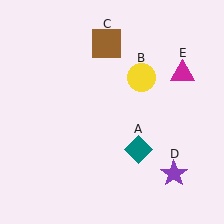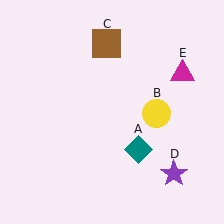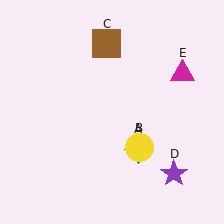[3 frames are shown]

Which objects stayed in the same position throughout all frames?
Teal diamond (object A) and brown square (object C) and purple star (object D) and magenta triangle (object E) remained stationary.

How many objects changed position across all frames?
1 object changed position: yellow circle (object B).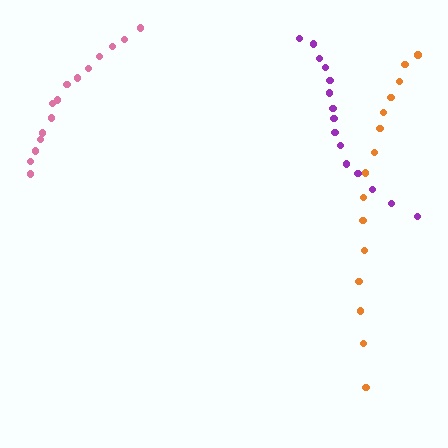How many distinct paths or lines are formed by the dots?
There are 3 distinct paths.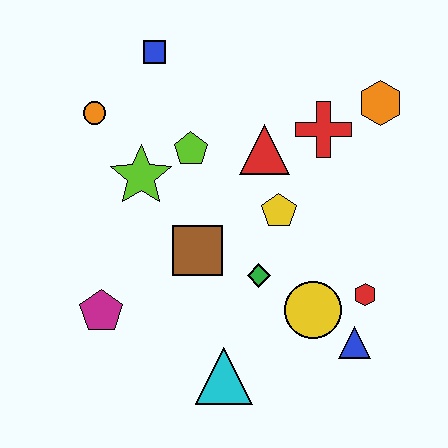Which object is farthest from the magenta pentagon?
The orange hexagon is farthest from the magenta pentagon.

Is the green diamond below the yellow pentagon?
Yes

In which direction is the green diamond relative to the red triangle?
The green diamond is below the red triangle.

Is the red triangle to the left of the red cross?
Yes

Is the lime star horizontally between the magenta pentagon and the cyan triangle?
Yes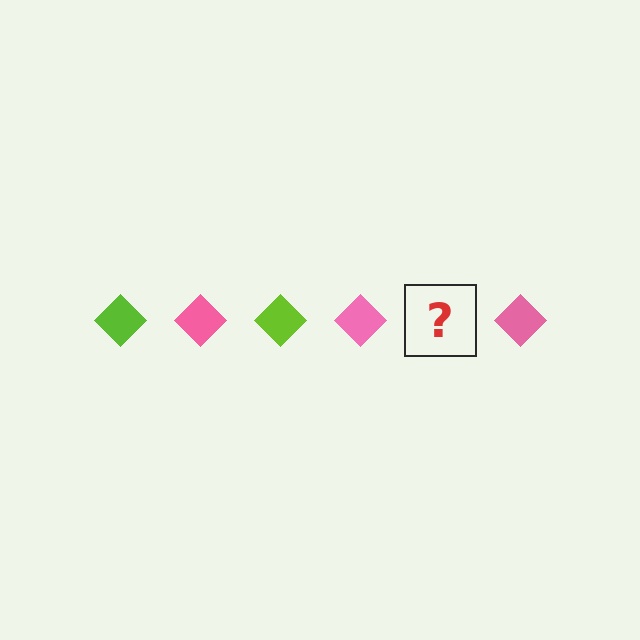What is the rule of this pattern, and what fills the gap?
The rule is that the pattern cycles through lime, pink diamonds. The gap should be filled with a lime diamond.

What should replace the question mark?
The question mark should be replaced with a lime diamond.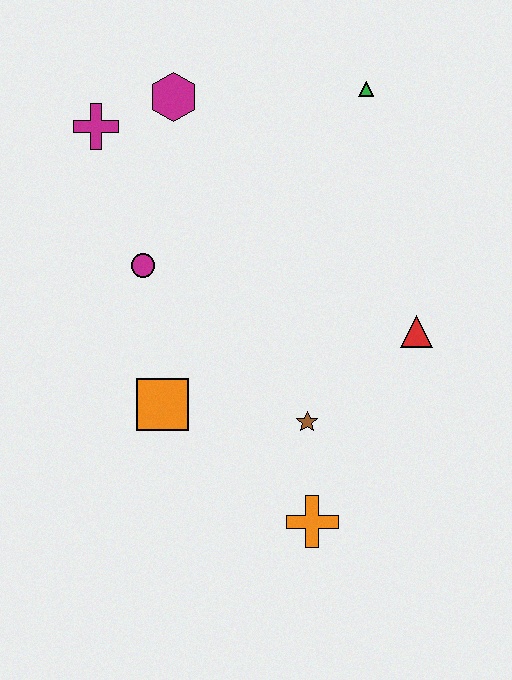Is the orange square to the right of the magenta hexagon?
No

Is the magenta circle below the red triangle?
No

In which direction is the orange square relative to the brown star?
The orange square is to the left of the brown star.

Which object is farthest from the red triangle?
The magenta cross is farthest from the red triangle.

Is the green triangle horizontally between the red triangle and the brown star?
Yes